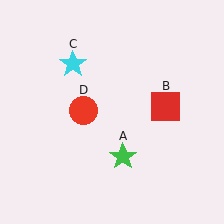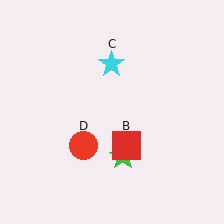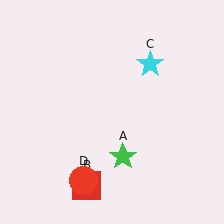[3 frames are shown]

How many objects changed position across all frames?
3 objects changed position: red square (object B), cyan star (object C), red circle (object D).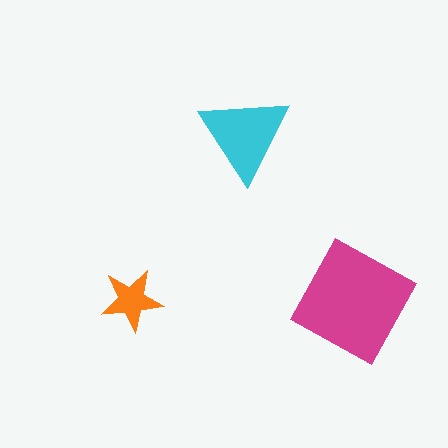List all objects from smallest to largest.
The orange star, the cyan triangle, the magenta square.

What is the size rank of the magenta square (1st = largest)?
1st.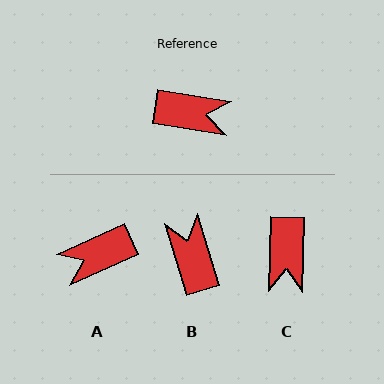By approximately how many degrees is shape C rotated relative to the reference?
Approximately 83 degrees clockwise.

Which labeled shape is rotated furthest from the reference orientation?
A, about 147 degrees away.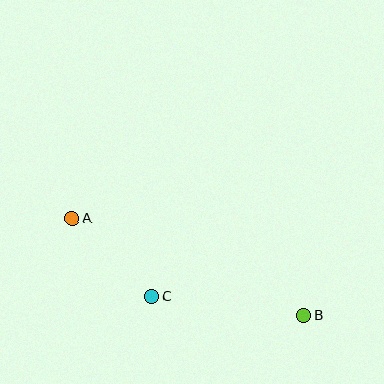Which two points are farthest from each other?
Points A and B are farthest from each other.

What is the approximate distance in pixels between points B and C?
The distance between B and C is approximately 153 pixels.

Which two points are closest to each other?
Points A and C are closest to each other.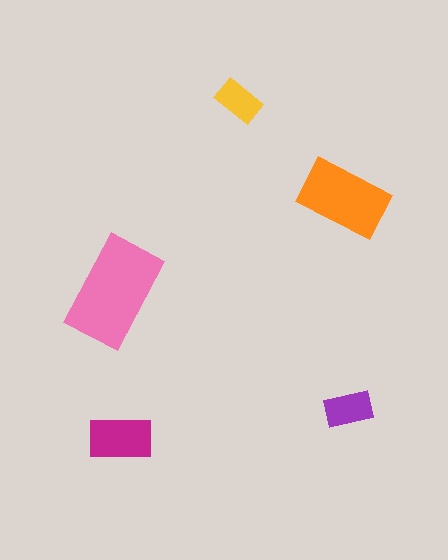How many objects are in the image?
There are 5 objects in the image.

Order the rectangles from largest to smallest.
the pink one, the orange one, the magenta one, the purple one, the yellow one.